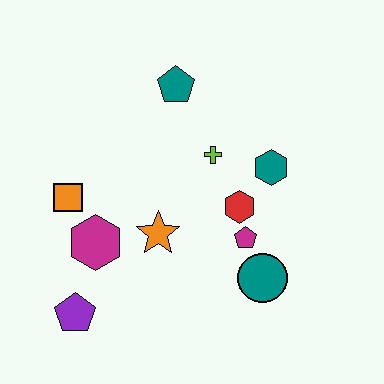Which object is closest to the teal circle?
The magenta pentagon is closest to the teal circle.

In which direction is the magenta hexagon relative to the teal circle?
The magenta hexagon is to the left of the teal circle.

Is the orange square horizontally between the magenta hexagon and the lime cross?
No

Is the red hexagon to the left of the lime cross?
No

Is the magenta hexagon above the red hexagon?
No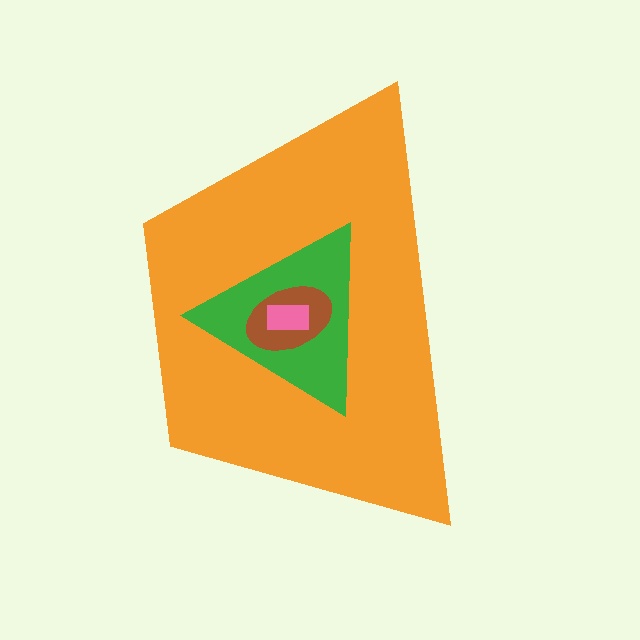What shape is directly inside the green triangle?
The brown ellipse.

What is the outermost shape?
The orange trapezoid.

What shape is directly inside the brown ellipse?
The pink rectangle.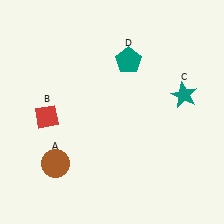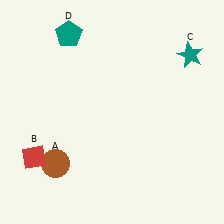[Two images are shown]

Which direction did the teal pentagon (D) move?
The teal pentagon (D) moved left.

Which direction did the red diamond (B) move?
The red diamond (B) moved down.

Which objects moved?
The objects that moved are: the red diamond (B), the teal star (C), the teal pentagon (D).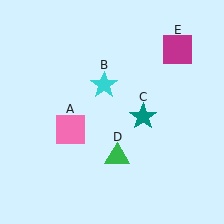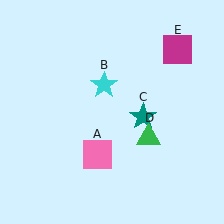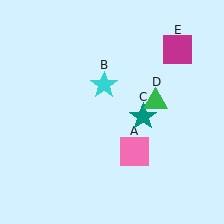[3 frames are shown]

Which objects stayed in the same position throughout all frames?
Cyan star (object B) and teal star (object C) and magenta square (object E) remained stationary.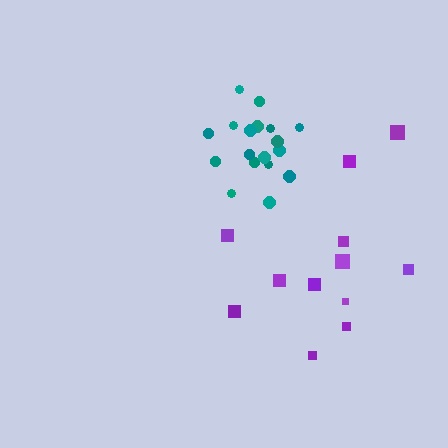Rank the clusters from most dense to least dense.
teal, purple.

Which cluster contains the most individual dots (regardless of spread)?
Teal (18).